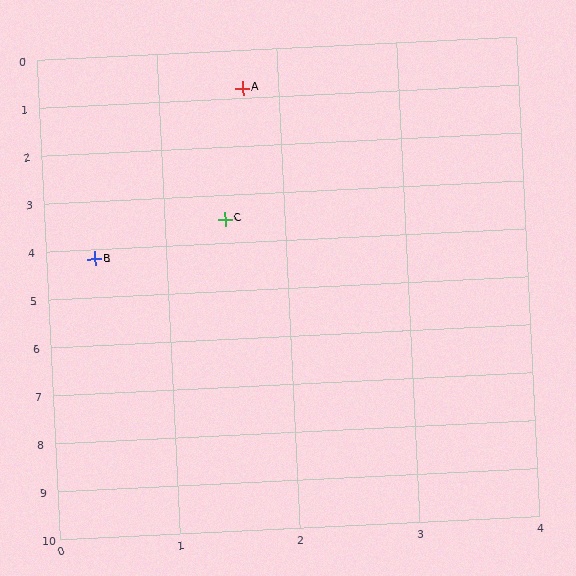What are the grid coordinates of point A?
Point A is at approximately (1.7, 0.8).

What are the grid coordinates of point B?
Point B is at approximately (0.4, 4.2).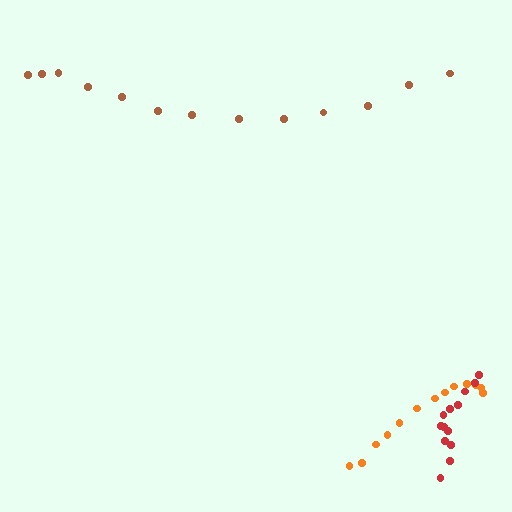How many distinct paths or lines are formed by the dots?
There are 3 distinct paths.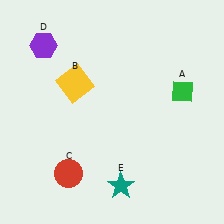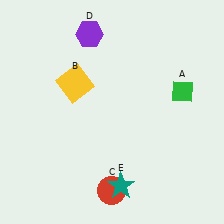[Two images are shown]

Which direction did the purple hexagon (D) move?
The purple hexagon (D) moved right.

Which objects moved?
The objects that moved are: the red circle (C), the purple hexagon (D).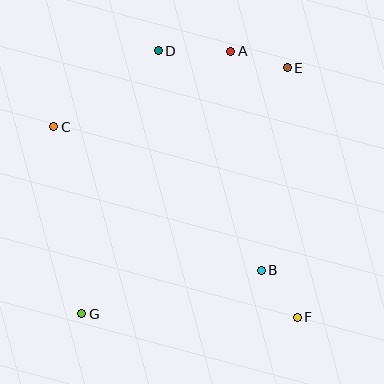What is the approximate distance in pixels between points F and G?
The distance between F and G is approximately 215 pixels.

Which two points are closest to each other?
Points A and E are closest to each other.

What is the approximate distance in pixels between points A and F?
The distance between A and F is approximately 275 pixels.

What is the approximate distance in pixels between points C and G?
The distance between C and G is approximately 189 pixels.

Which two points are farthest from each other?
Points E and G are farthest from each other.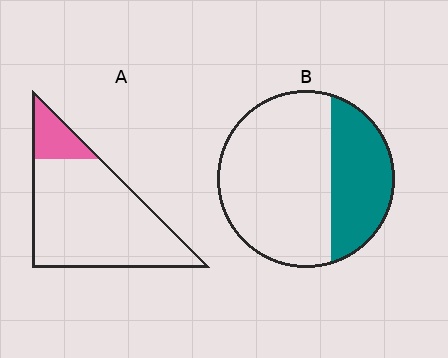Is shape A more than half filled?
No.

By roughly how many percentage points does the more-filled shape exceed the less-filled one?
By roughly 15 percentage points (B over A).